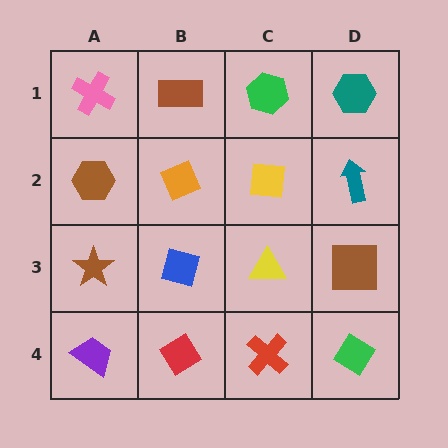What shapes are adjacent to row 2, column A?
A pink cross (row 1, column A), a brown star (row 3, column A), an orange diamond (row 2, column B).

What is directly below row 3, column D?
A green diamond.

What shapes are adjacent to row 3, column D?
A teal arrow (row 2, column D), a green diamond (row 4, column D), a yellow triangle (row 3, column C).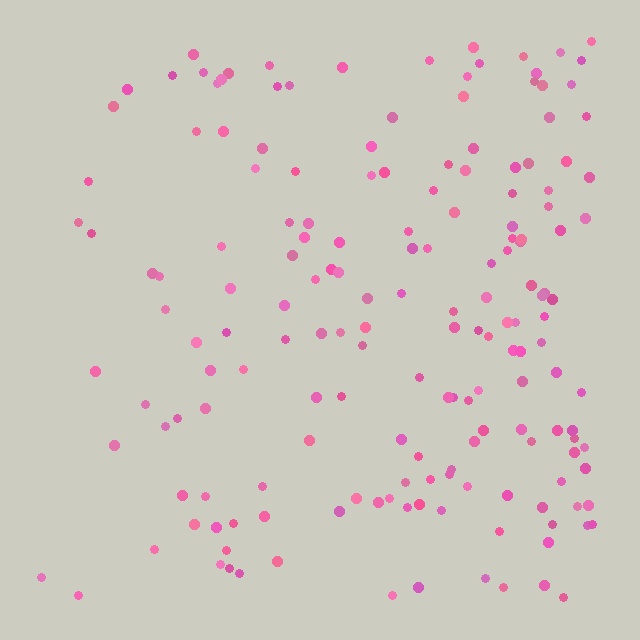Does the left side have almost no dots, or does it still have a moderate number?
Still a moderate number, just noticeably fewer than the right.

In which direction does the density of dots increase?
From left to right, with the right side densest.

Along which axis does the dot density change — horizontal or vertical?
Horizontal.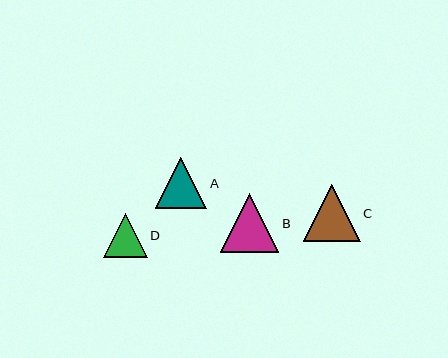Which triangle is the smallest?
Triangle D is the smallest with a size of approximately 44 pixels.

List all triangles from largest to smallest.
From largest to smallest: B, C, A, D.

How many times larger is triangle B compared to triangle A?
Triangle B is approximately 1.1 times the size of triangle A.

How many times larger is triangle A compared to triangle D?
Triangle A is approximately 1.2 times the size of triangle D.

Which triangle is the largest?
Triangle B is the largest with a size of approximately 59 pixels.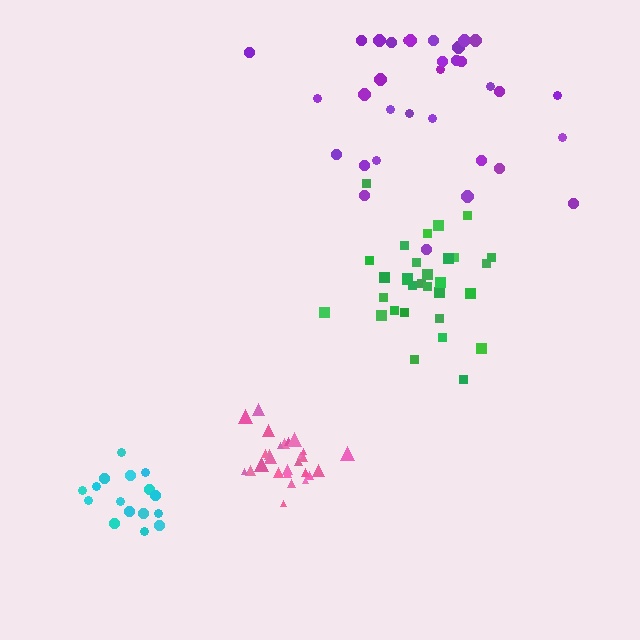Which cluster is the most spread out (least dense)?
Purple.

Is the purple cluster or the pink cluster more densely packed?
Pink.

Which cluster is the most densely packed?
Pink.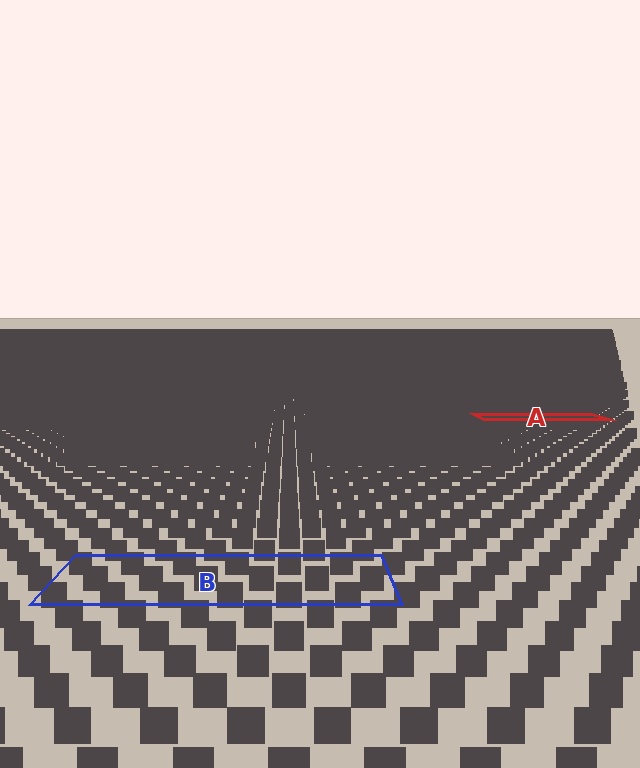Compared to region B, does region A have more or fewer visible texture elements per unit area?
Region A has more texture elements per unit area — they are packed more densely because it is farther away.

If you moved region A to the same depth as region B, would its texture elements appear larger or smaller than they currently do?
They would appear larger. At a closer depth, the same texture elements are projected at a bigger on-screen size.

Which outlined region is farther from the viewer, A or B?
Region A is farther from the viewer — the texture elements inside it appear smaller and more densely packed.